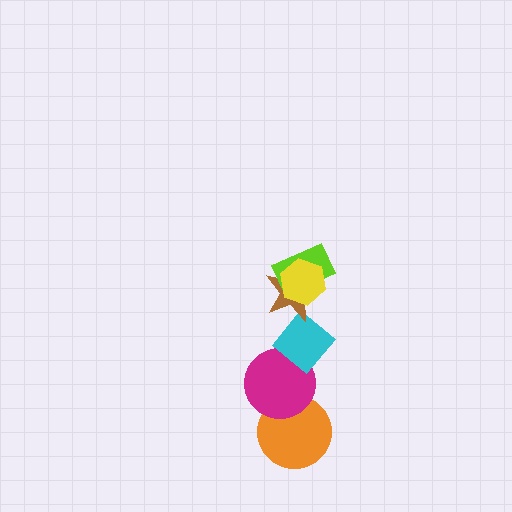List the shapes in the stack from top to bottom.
From top to bottom: the yellow hexagon, the lime rectangle, the brown star, the cyan diamond, the magenta circle, the orange circle.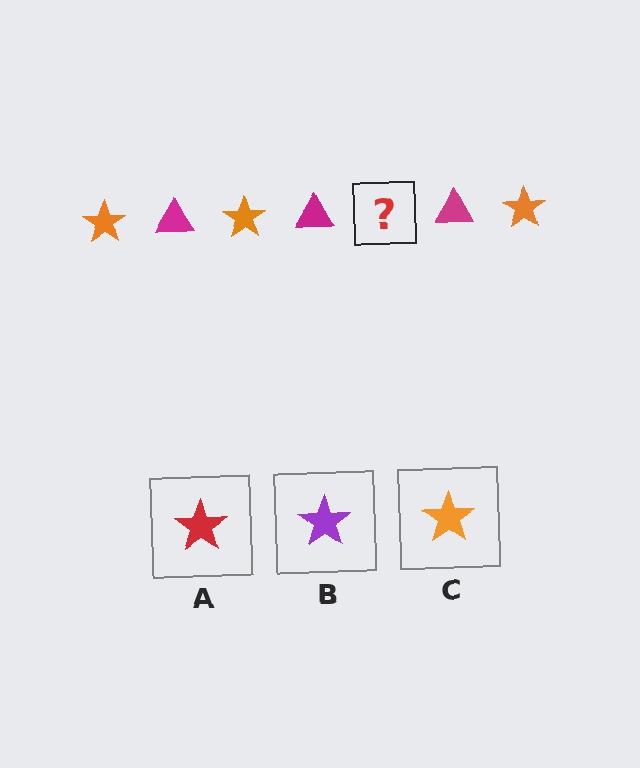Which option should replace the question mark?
Option C.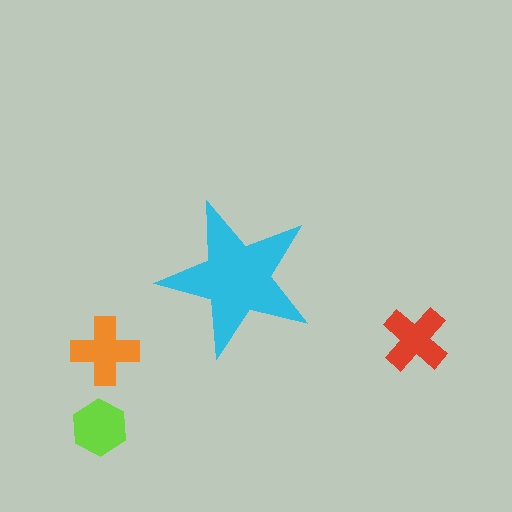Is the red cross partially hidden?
No, the red cross is fully visible.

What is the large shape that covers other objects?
A cyan star.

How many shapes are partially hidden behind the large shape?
0 shapes are partially hidden.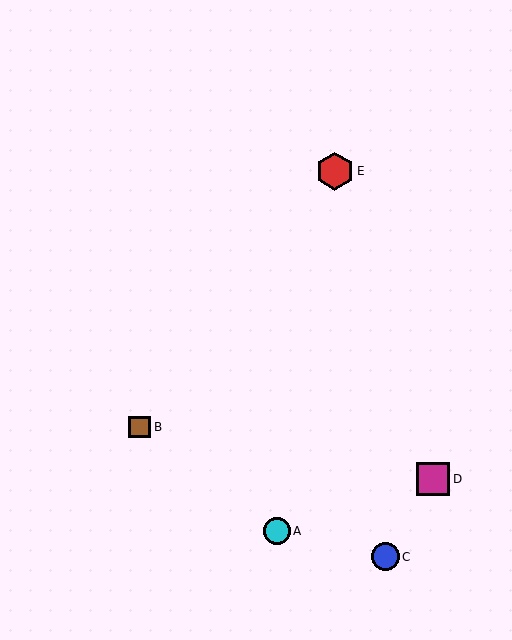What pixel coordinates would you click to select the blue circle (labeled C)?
Click at (386, 557) to select the blue circle C.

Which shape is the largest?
The red hexagon (labeled E) is the largest.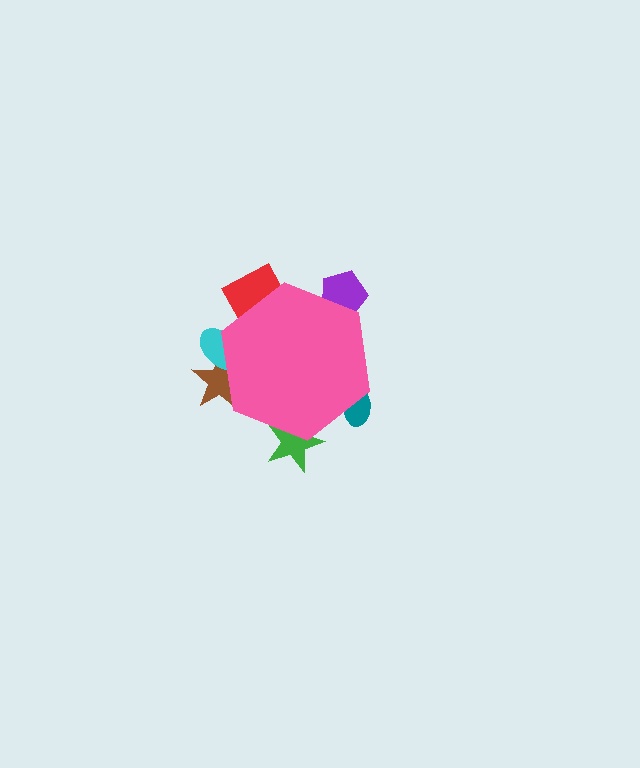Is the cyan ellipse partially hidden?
Yes, the cyan ellipse is partially hidden behind the pink hexagon.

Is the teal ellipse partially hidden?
Yes, the teal ellipse is partially hidden behind the pink hexagon.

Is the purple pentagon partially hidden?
Yes, the purple pentagon is partially hidden behind the pink hexagon.